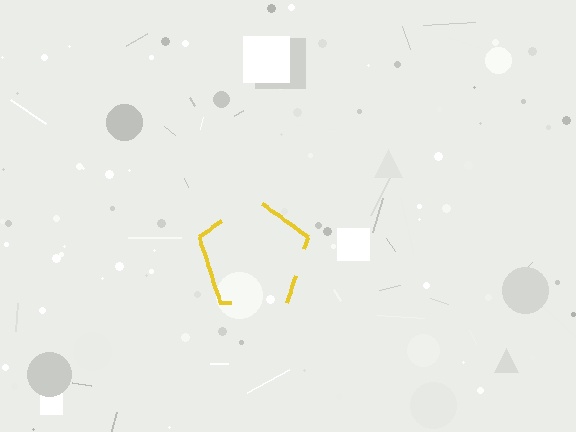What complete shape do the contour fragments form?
The contour fragments form a pentagon.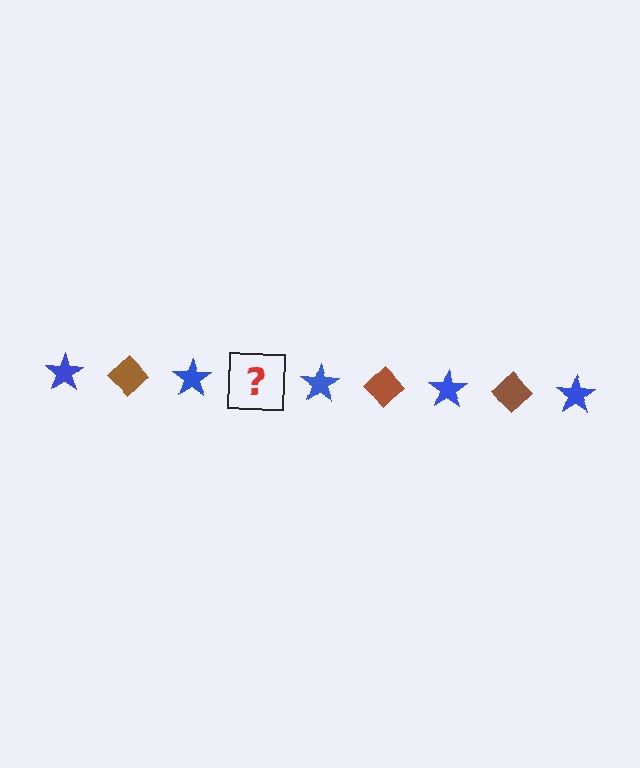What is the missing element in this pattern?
The missing element is a brown diamond.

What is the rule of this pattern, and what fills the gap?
The rule is that the pattern alternates between blue star and brown diamond. The gap should be filled with a brown diamond.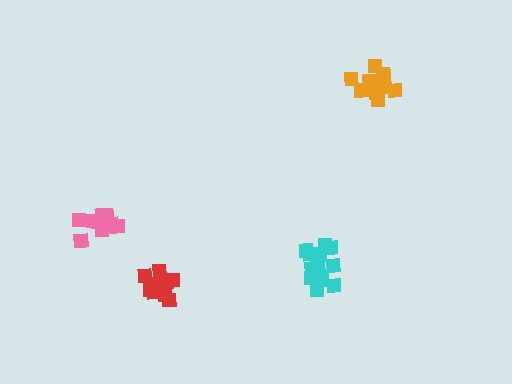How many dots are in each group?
Group 1: 14 dots, Group 2: 11 dots, Group 3: 13 dots, Group 4: 11 dots (49 total).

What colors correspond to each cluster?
The clusters are colored: cyan, orange, pink, red.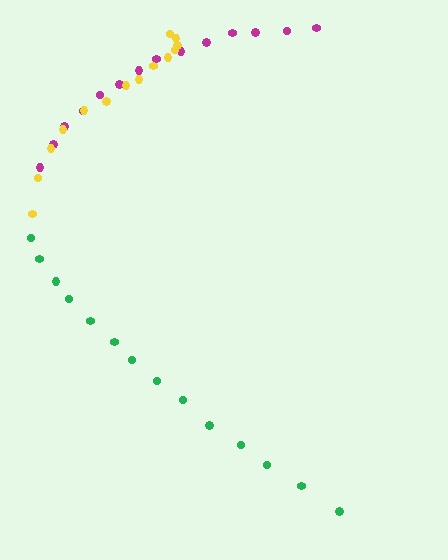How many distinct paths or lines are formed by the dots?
There are 3 distinct paths.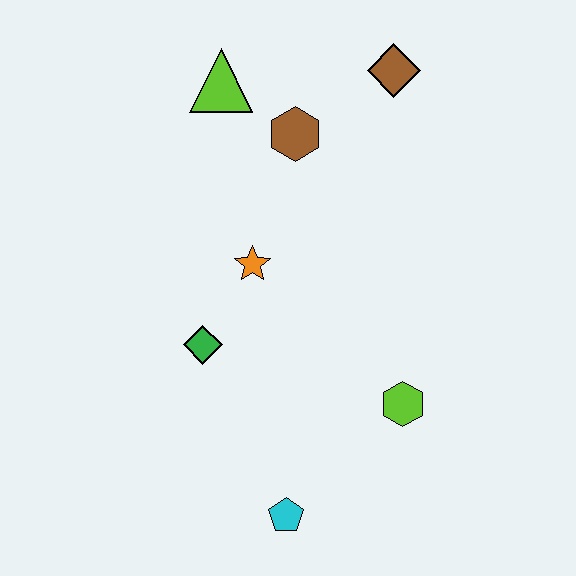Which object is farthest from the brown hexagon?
The cyan pentagon is farthest from the brown hexagon.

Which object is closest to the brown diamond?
The brown hexagon is closest to the brown diamond.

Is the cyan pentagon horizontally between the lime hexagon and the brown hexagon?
No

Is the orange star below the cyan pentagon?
No